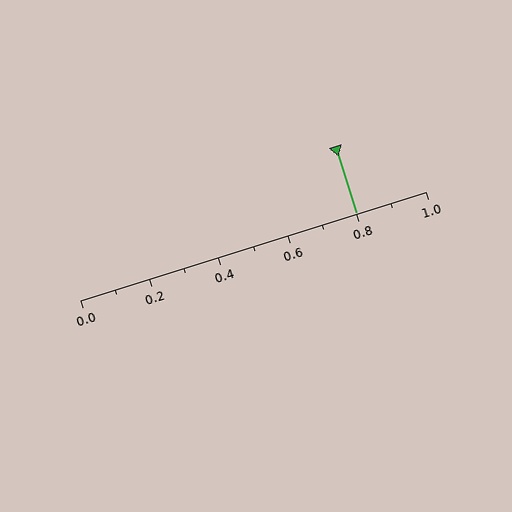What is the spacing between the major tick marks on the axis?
The major ticks are spaced 0.2 apart.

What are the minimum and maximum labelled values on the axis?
The axis runs from 0.0 to 1.0.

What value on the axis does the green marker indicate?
The marker indicates approximately 0.8.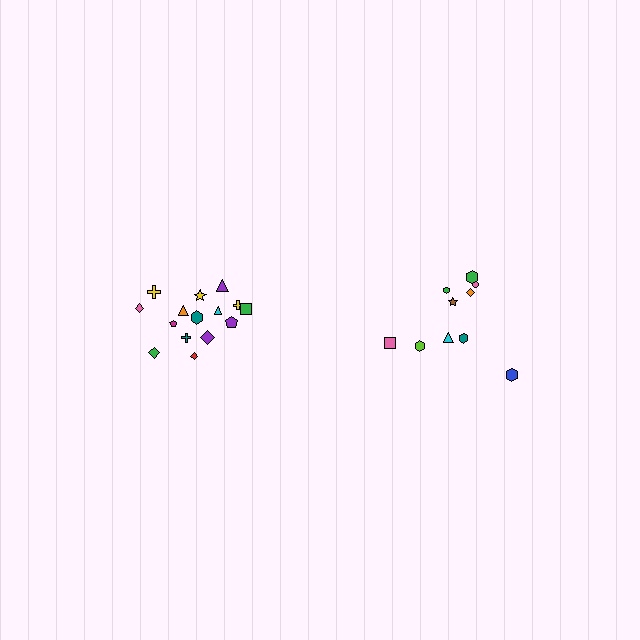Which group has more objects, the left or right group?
The left group.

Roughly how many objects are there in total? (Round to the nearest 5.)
Roughly 25 objects in total.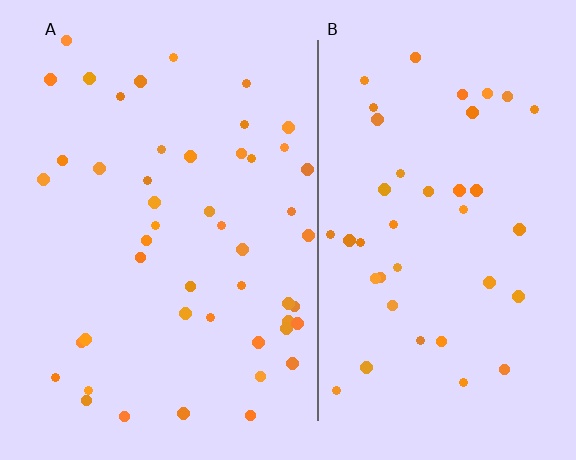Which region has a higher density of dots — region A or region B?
A (the left).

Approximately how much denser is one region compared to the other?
Approximately 1.2× — region A over region B.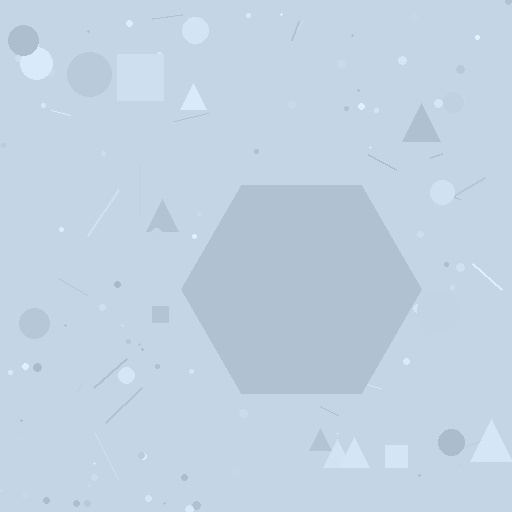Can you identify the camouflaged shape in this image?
The camouflaged shape is a hexagon.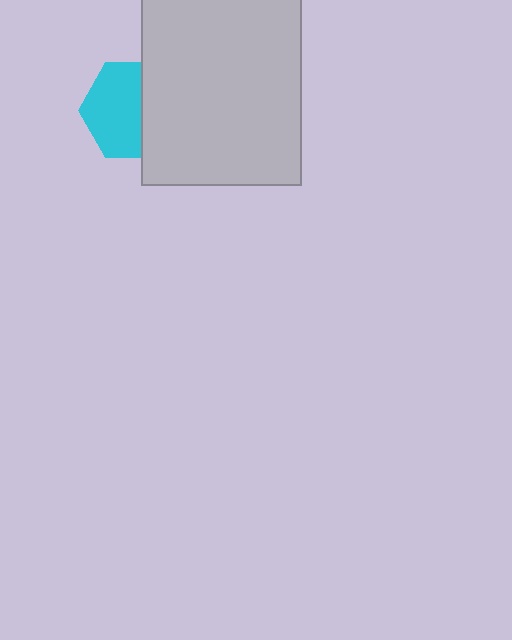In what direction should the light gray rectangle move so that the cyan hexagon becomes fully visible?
The light gray rectangle should move right. That is the shortest direction to clear the overlap and leave the cyan hexagon fully visible.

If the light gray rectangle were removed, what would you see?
You would see the complete cyan hexagon.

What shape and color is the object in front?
The object in front is a light gray rectangle.